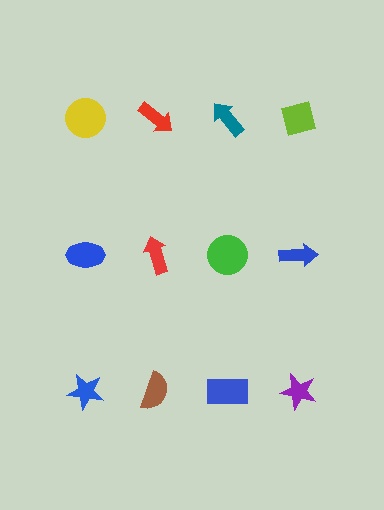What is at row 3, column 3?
A blue rectangle.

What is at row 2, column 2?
A red arrow.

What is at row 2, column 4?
A blue arrow.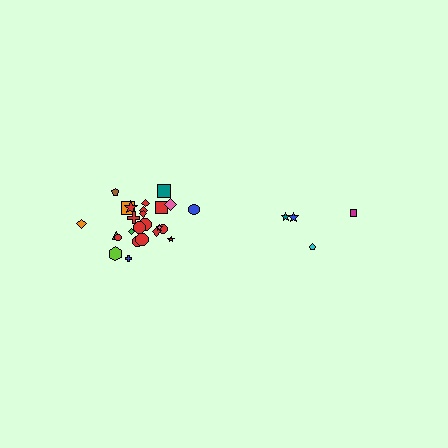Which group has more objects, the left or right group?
The left group.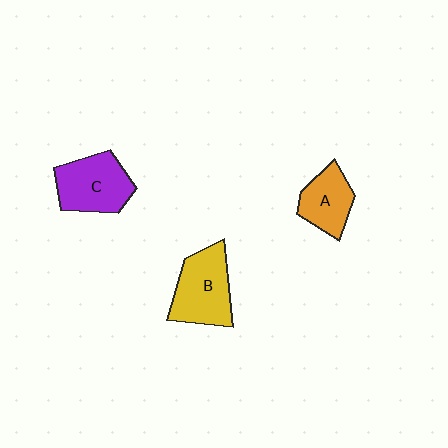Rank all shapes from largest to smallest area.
From largest to smallest: B (yellow), C (purple), A (orange).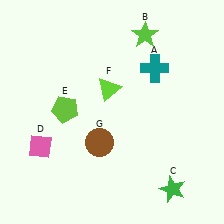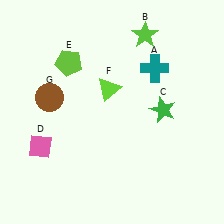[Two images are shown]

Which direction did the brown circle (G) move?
The brown circle (G) moved left.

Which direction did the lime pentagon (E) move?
The lime pentagon (E) moved up.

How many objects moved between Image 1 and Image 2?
3 objects moved between the two images.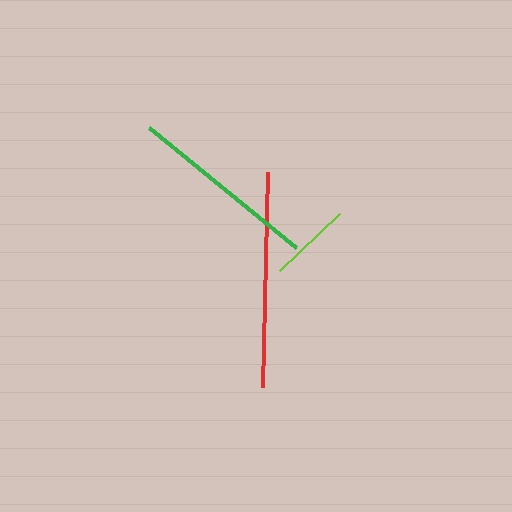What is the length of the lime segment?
The lime segment is approximately 83 pixels long.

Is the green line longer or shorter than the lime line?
The green line is longer than the lime line.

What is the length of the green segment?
The green segment is approximately 189 pixels long.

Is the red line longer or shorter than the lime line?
The red line is longer than the lime line.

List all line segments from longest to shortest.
From longest to shortest: red, green, lime.